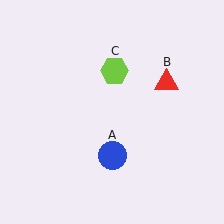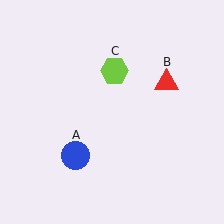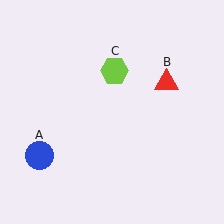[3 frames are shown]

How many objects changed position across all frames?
1 object changed position: blue circle (object A).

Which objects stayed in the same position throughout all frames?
Red triangle (object B) and lime hexagon (object C) remained stationary.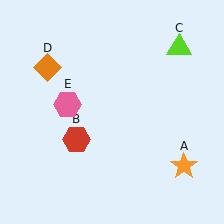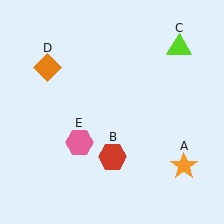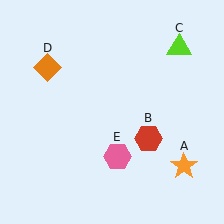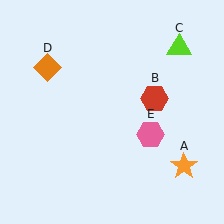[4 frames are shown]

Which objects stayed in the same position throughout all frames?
Orange star (object A) and lime triangle (object C) and orange diamond (object D) remained stationary.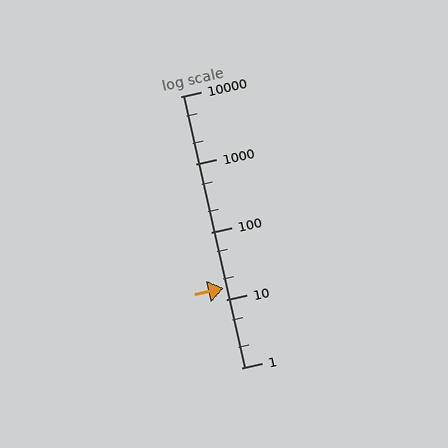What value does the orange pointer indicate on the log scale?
The pointer indicates approximately 15.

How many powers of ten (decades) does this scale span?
The scale spans 4 decades, from 1 to 10000.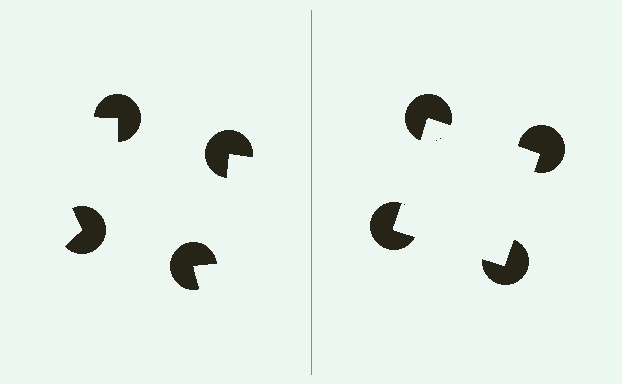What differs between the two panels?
The pac-man discs are positioned identically on both sides; only the wedge orientations differ. On the right they align to a square; on the left they are misaligned.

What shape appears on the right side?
An illusory square.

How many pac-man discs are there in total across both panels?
8 — 4 on each side.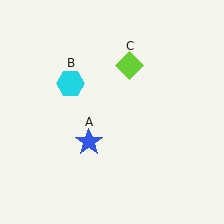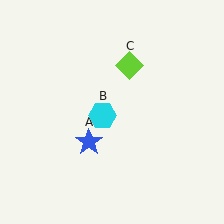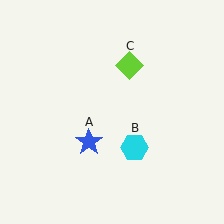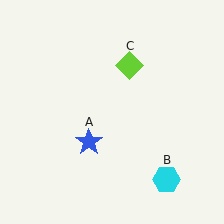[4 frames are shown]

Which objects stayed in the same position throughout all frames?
Blue star (object A) and lime diamond (object C) remained stationary.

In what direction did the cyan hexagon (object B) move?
The cyan hexagon (object B) moved down and to the right.